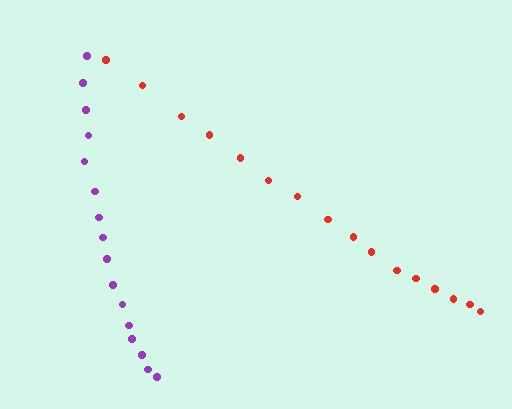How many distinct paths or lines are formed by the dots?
There are 2 distinct paths.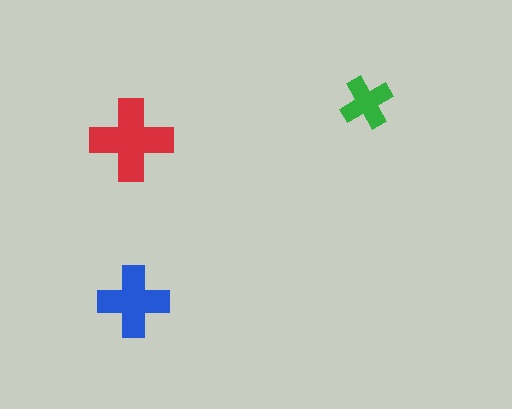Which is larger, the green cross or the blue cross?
The blue one.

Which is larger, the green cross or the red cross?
The red one.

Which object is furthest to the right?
The green cross is rightmost.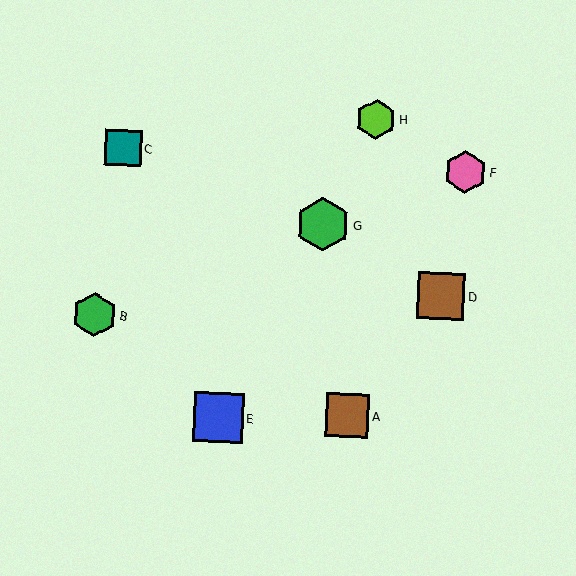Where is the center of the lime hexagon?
The center of the lime hexagon is at (376, 119).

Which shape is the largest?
The green hexagon (labeled G) is the largest.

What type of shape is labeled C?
Shape C is a teal square.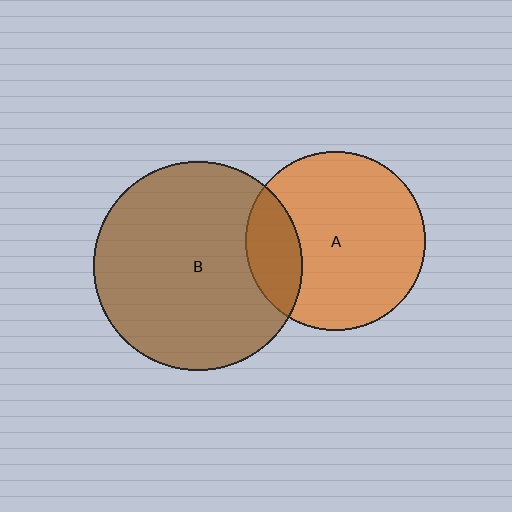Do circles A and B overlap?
Yes.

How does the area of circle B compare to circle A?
Approximately 1.4 times.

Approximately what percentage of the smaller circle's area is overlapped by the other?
Approximately 20%.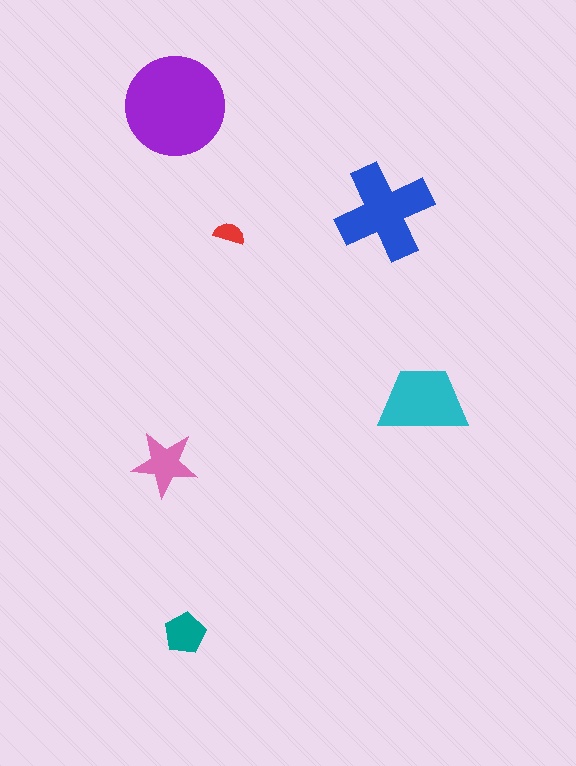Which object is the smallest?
The red semicircle.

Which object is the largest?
The purple circle.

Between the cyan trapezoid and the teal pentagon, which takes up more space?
The cyan trapezoid.